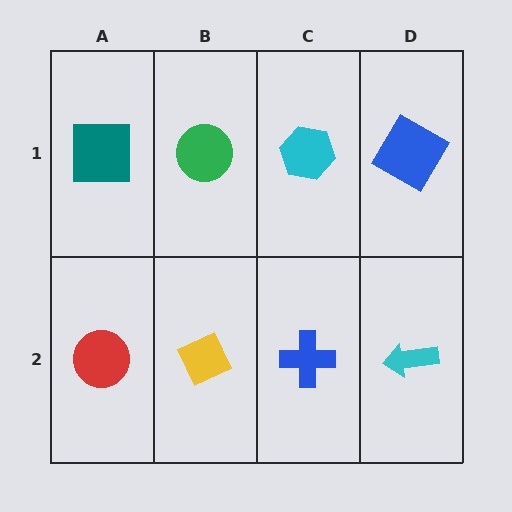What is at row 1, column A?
A teal square.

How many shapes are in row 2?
4 shapes.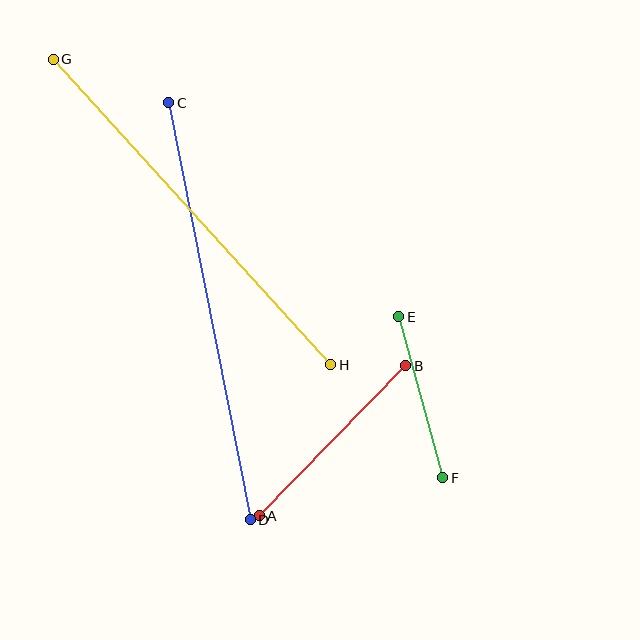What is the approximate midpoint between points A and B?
The midpoint is at approximately (332, 441) pixels.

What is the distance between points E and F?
The distance is approximately 167 pixels.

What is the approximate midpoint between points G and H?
The midpoint is at approximately (192, 212) pixels.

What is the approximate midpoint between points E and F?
The midpoint is at approximately (421, 397) pixels.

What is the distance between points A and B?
The distance is approximately 210 pixels.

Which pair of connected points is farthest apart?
Points C and D are farthest apart.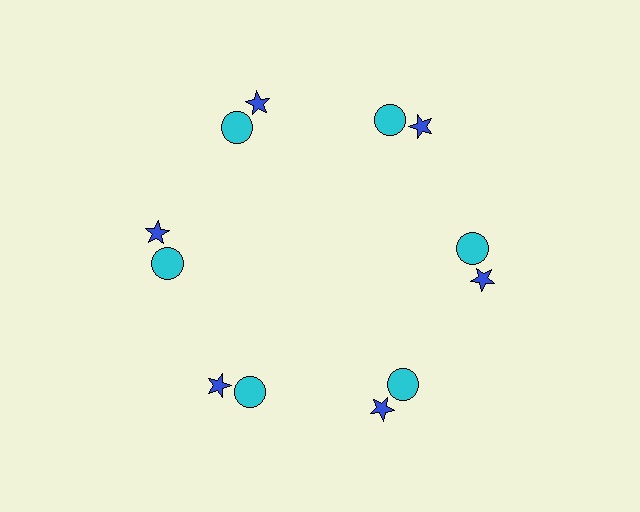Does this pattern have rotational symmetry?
Yes, this pattern has 6-fold rotational symmetry. It looks the same after rotating 60 degrees around the center.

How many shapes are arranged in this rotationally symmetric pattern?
There are 12 shapes, arranged in 6 groups of 2.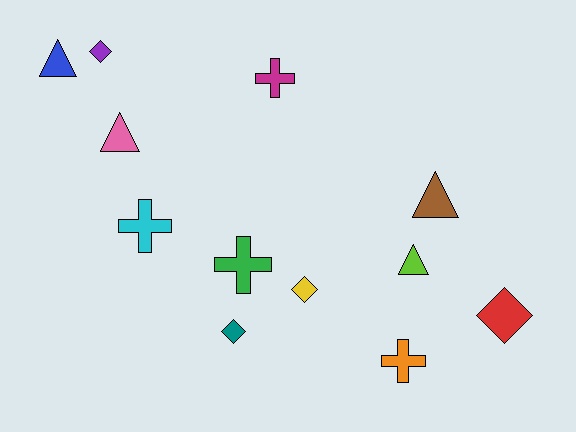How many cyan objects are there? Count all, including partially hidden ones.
There is 1 cyan object.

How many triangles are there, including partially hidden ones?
There are 4 triangles.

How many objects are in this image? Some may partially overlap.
There are 12 objects.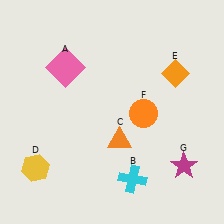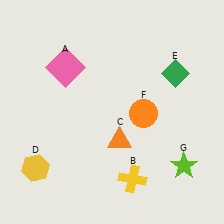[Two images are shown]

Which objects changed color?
B changed from cyan to yellow. E changed from orange to green. G changed from magenta to lime.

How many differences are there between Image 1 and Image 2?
There are 3 differences between the two images.